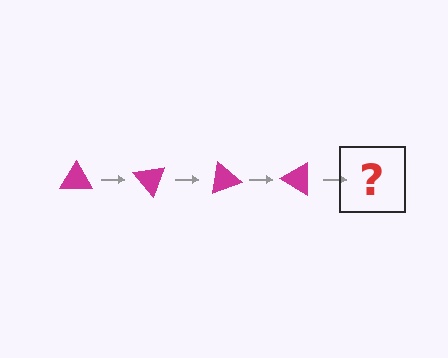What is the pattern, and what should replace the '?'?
The pattern is that the triangle rotates 50 degrees each step. The '?' should be a magenta triangle rotated 200 degrees.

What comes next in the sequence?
The next element should be a magenta triangle rotated 200 degrees.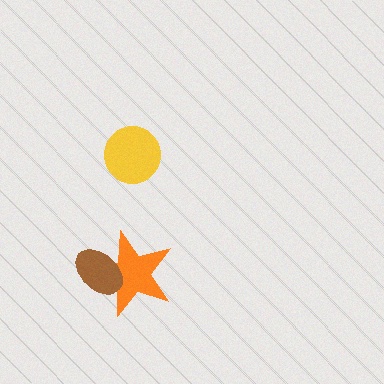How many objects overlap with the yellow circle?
0 objects overlap with the yellow circle.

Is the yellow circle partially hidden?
No, no other shape covers it.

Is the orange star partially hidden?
Yes, it is partially covered by another shape.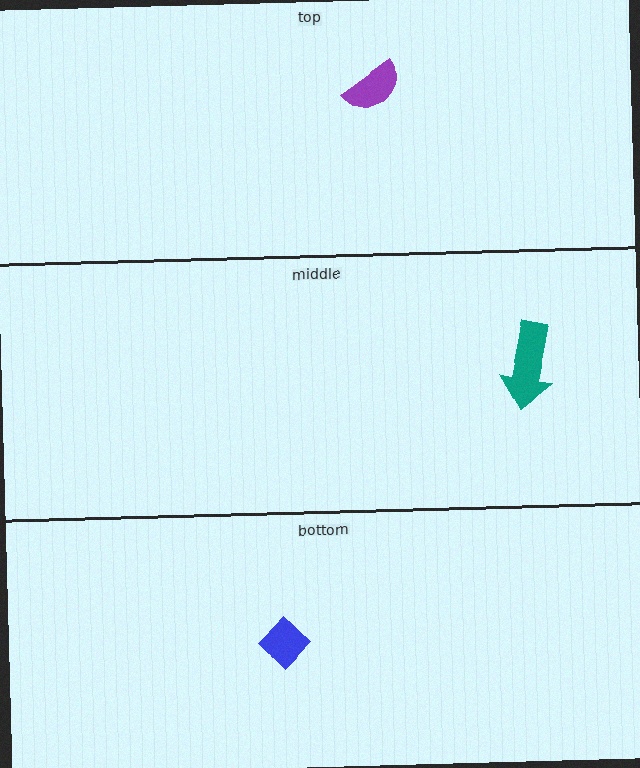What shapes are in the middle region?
The teal arrow.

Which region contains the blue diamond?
The bottom region.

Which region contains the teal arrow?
The middle region.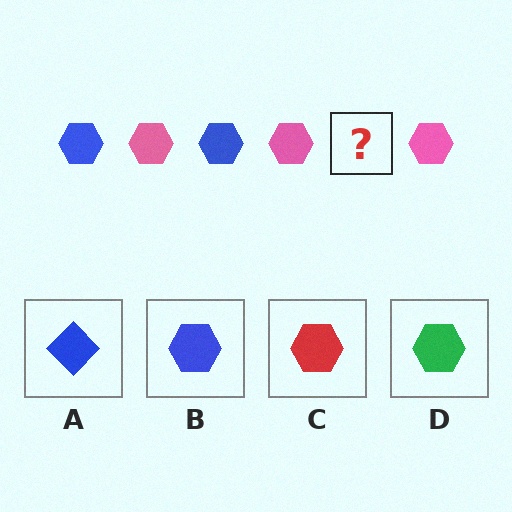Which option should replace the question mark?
Option B.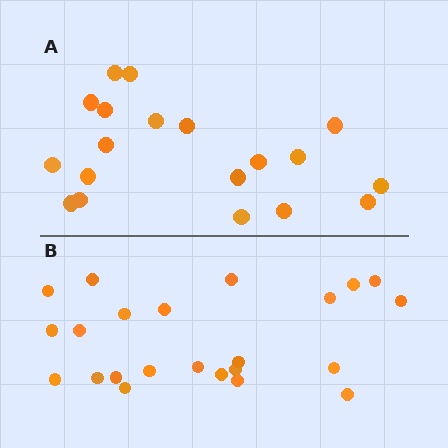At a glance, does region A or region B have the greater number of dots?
Region B (the bottom region) has more dots.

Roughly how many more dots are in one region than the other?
Region B has about 4 more dots than region A.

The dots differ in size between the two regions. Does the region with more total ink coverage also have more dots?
No. Region A has more total ink coverage because its dots are larger, but region B actually contains more individual dots. Total area can be misleading — the number of items is what matters here.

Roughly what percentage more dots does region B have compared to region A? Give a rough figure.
About 20% more.